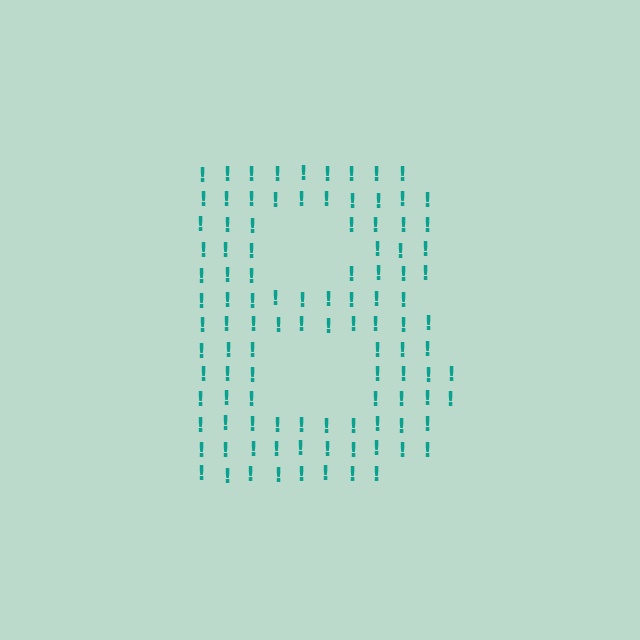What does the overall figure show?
The overall figure shows the letter B.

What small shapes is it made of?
It is made of small exclamation marks.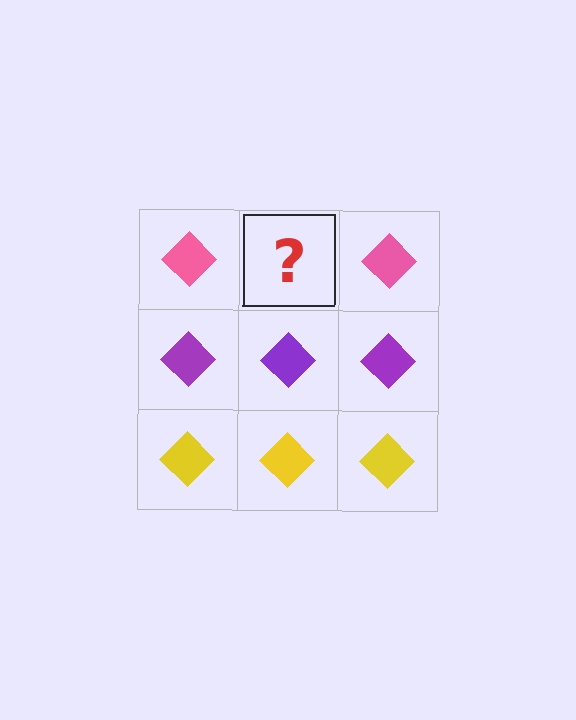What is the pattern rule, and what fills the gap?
The rule is that each row has a consistent color. The gap should be filled with a pink diamond.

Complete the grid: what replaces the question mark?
The question mark should be replaced with a pink diamond.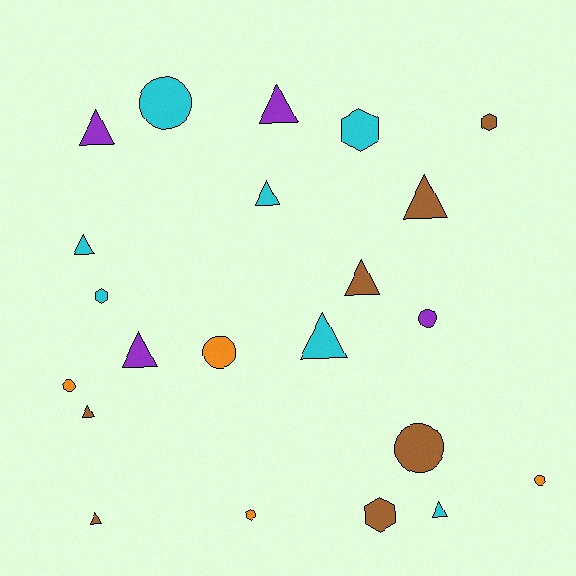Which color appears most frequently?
Brown, with 7 objects.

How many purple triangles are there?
There are 3 purple triangles.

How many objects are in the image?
There are 22 objects.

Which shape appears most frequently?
Triangle, with 11 objects.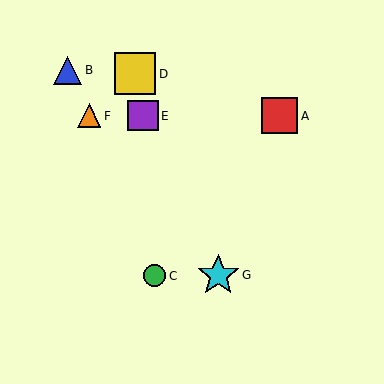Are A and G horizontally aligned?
No, A is at y≈116 and G is at y≈275.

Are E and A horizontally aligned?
Yes, both are at y≈116.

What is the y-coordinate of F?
Object F is at y≈116.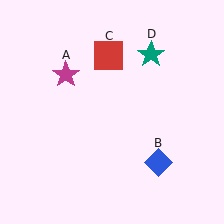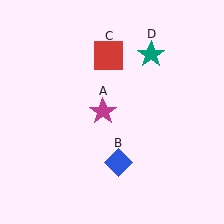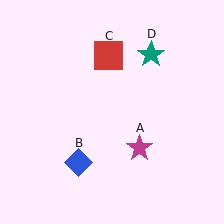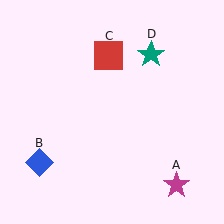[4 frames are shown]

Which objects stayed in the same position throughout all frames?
Red square (object C) and teal star (object D) remained stationary.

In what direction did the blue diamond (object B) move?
The blue diamond (object B) moved left.